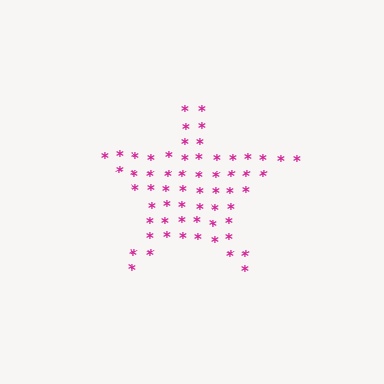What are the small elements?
The small elements are asterisks.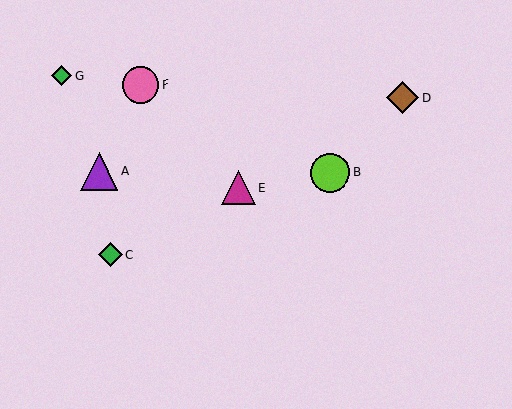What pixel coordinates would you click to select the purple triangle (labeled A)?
Click at (99, 171) to select the purple triangle A.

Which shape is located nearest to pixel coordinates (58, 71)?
The green diamond (labeled G) at (62, 76) is nearest to that location.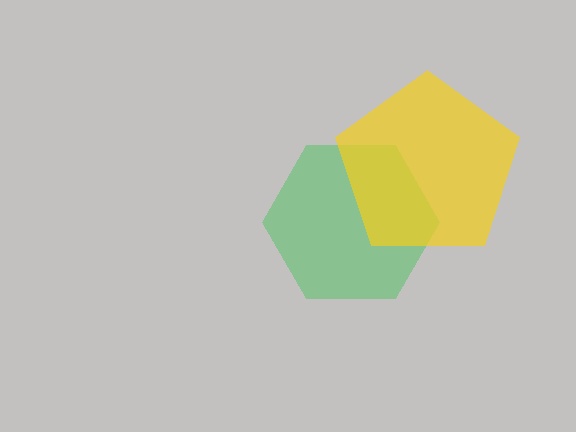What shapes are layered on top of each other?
The layered shapes are: a green hexagon, a yellow pentagon.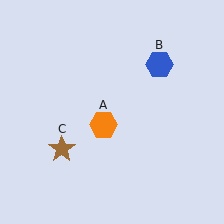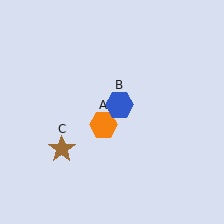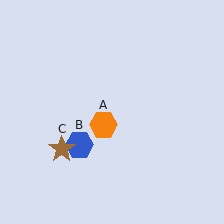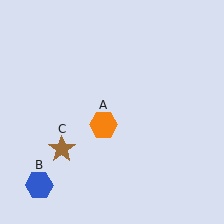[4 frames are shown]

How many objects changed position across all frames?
1 object changed position: blue hexagon (object B).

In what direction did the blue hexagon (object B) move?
The blue hexagon (object B) moved down and to the left.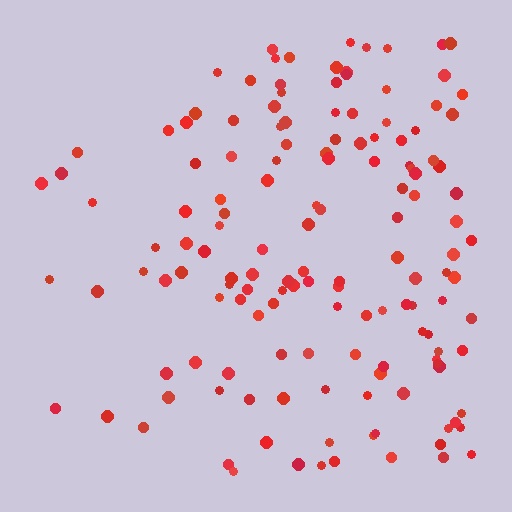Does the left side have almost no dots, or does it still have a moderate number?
Still a moderate number, just noticeably fewer than the right.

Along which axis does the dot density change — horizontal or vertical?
Horizontal.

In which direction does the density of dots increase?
From left to right, with the right side densest.